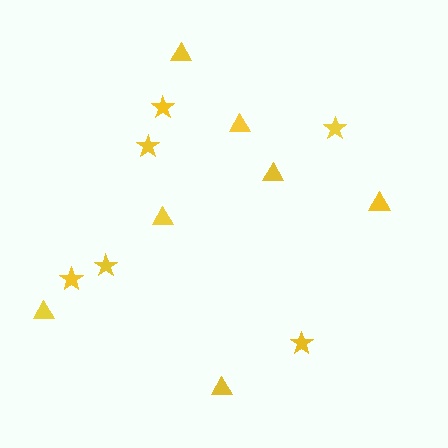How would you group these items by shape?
There are 2 groups: one group of stars (6) and one group of triangles (7).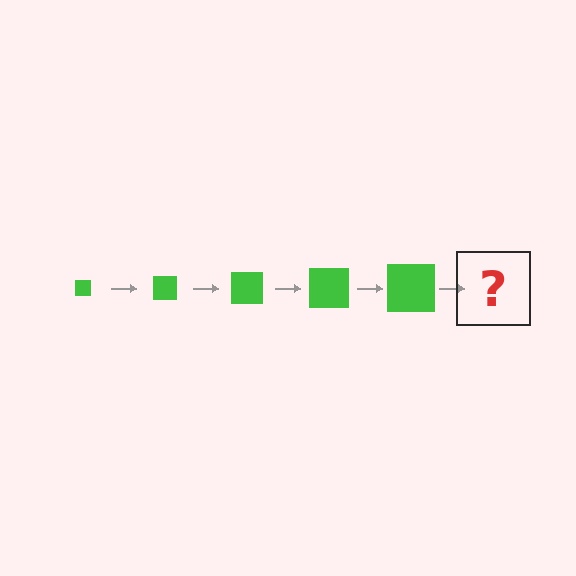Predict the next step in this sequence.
The next step is a green square, larger than the previous one.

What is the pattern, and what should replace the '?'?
The pattern is that the square gets progressively larger each step. The '?' should be a green square, larger than the previous one.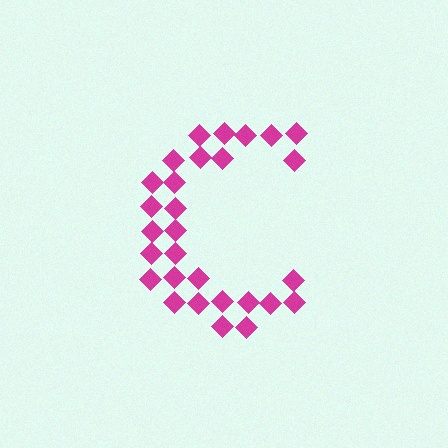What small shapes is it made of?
It is made of small diamonds.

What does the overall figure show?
The overall figure shows the letter C.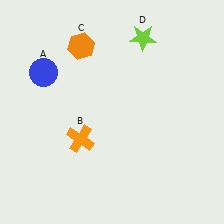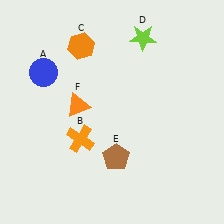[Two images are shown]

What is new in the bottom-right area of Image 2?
A brown pentagon (E) was added in the bottom-right area of Image 2.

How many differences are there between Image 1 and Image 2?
There are 2 differences between the two images.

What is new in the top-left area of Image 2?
An orange triangle (F) was added in the top-left area of Image 2.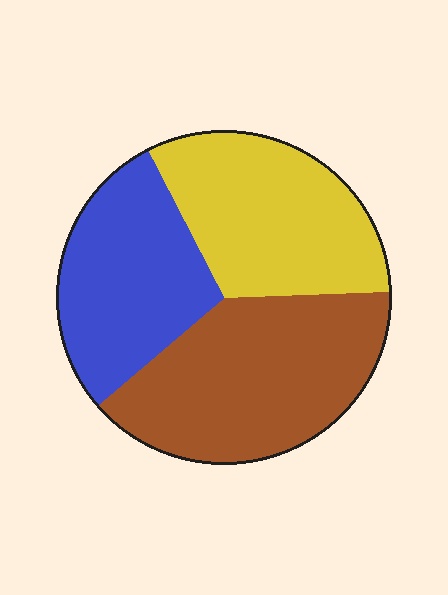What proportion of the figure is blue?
Blue takes up between a sixth and a third of the figure.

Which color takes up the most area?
Brown, at roughly 40%.